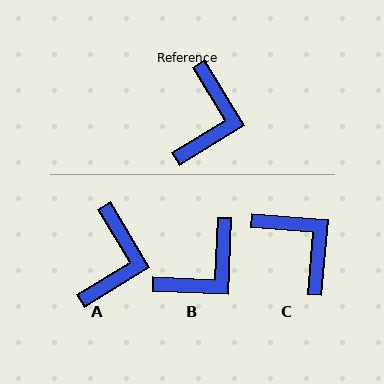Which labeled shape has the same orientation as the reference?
A.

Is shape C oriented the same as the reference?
No, it is off by about 54 degrees.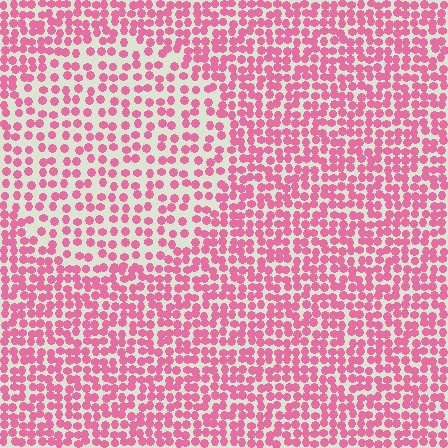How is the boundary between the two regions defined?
The boundary is defined by a change in element density (approximately 1.7x ratio). All elements are the same color, size, and shape.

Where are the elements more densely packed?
The elements are more densely packed outside the circle boundary.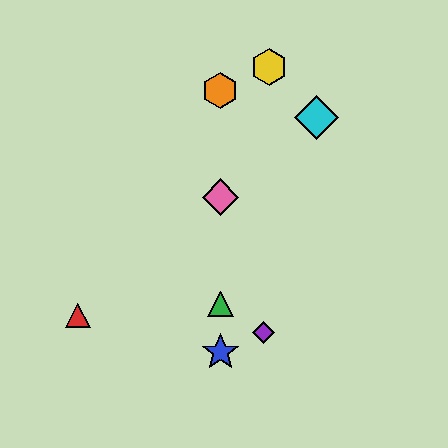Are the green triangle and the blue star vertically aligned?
Yes, both are at x≈220.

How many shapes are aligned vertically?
4 shapes (the blue star, the green triangle, the orange hexagon, the pink diamond) are aligned vertically.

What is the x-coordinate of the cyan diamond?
The cyan diamond is at x≈317.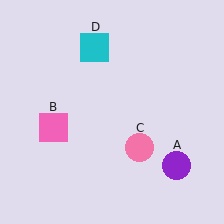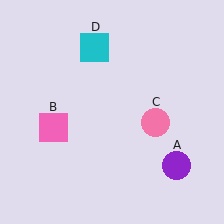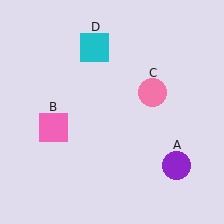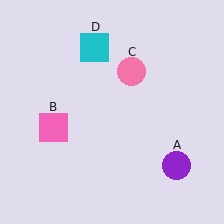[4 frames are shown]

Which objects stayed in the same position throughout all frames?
Purple circle (object A) and pink square (object B) and cyan square (object D) remained stationary.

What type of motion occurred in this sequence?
The pink circle (object C) rotated counterclockwise around the center of the scene.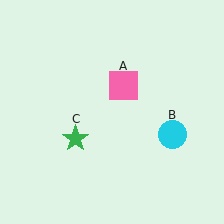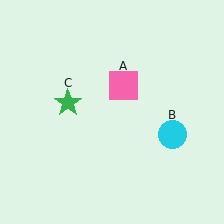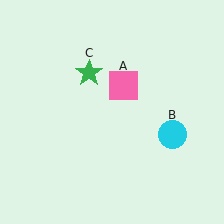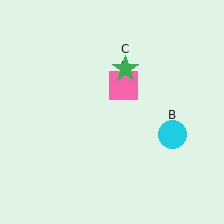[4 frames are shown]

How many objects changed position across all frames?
1 object changed position: green star (object C).